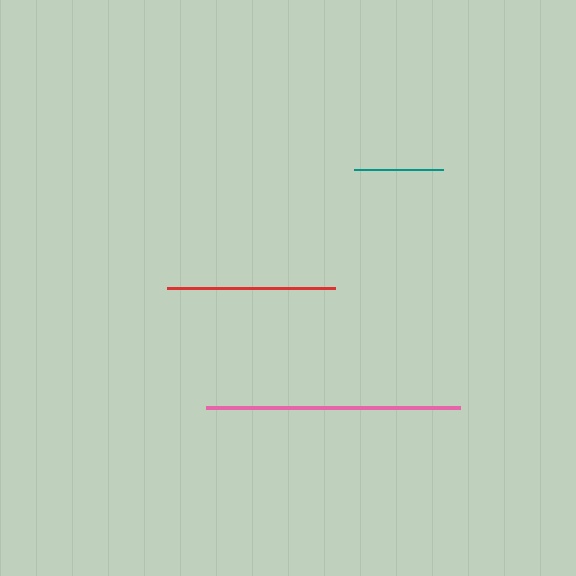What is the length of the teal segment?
The teal segment is approximately 89 pixels long.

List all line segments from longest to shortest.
From longest to shortest: pink, red, teal.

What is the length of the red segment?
The red segment is approximately 169 pixels long.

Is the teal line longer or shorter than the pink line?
The pink line is longer than the teal line.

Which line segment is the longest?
The pink line is the longest at approximately 254 pixels.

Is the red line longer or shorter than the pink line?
The pink line is longer than the red line.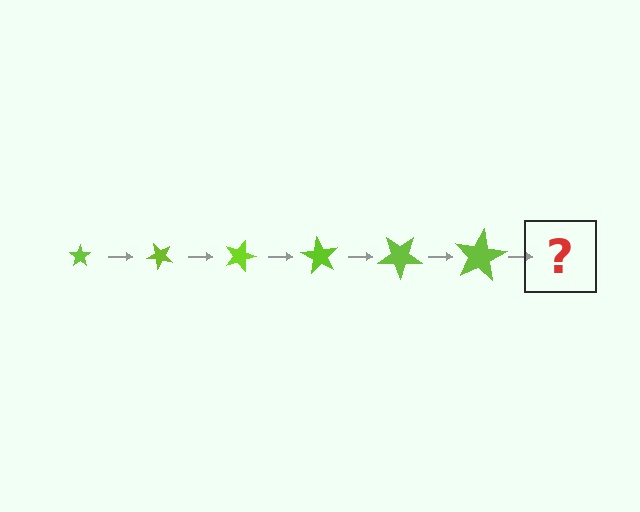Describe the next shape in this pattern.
It should be a star, larger than the previous one and rotated 270 degrees from the start.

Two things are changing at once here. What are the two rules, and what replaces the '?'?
The two rules are that the star grows larger each step and it rotates 45 degrees each step. The '?' should be a star, larger than the previous one and rotated 270 degrees from the start.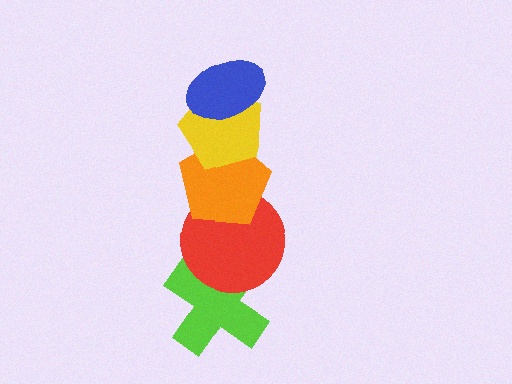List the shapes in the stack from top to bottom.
From top to bottom: the blue ellipse, the yellow pentagon, the orange pentagon, the red circle, the lime cross.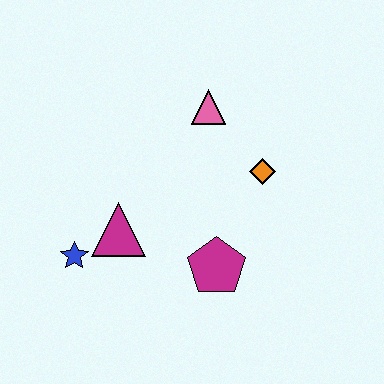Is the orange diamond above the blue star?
Yes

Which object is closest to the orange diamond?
The pink triangle is closest to the orange diamond.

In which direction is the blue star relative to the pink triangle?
The blue star is below the pink triangle.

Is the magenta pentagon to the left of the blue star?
No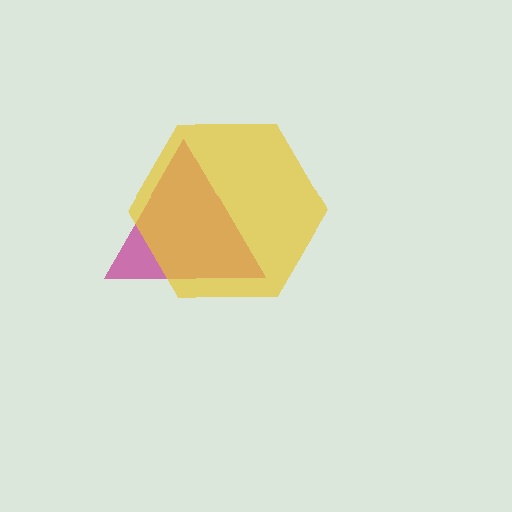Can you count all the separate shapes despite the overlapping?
Yes, there are 2 separate shapes.